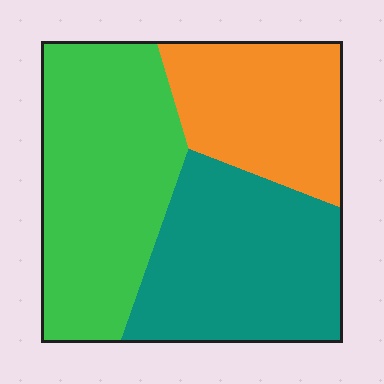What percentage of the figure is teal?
Teal takes up between a quarter and a half of the figure.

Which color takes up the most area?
Green, at roughly 40%.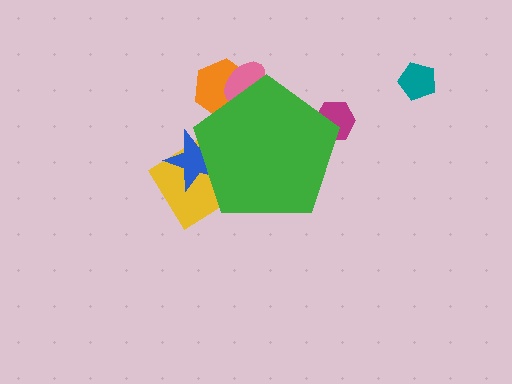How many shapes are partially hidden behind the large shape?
5 shapes are partially hidden.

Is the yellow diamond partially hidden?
Yes, the yellow diamond is partially hidden behind the green pentagon.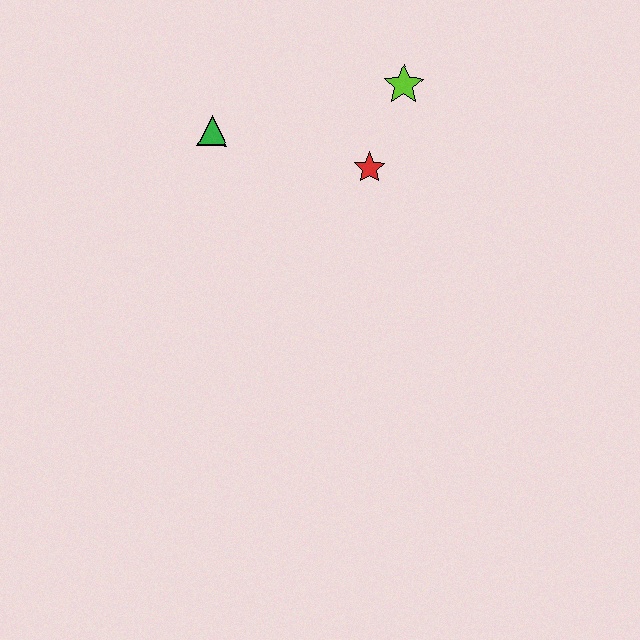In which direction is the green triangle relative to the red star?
The green triangle is to the left of the red star.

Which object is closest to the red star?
The lime star is closest to the red star.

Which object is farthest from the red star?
The green triangle is farthest from the red star.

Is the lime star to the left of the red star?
No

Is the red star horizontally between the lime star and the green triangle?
Yes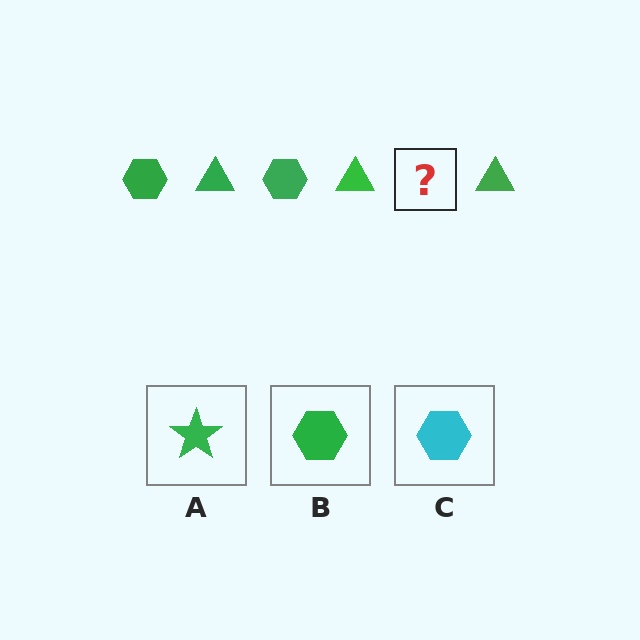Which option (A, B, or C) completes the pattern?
B.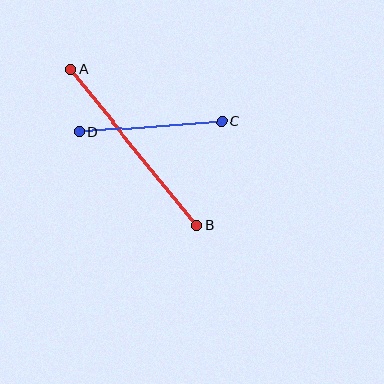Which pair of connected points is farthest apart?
Points A and B are farthest apart.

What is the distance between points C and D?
The distance is approximately 142 pixels.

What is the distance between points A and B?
The distance is approximately 200 pixels.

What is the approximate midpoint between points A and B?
The midpoint is at approximately (134, 147) pixels.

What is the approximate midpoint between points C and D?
The midpoint is at approximately (151, 127) pixels.